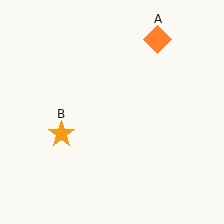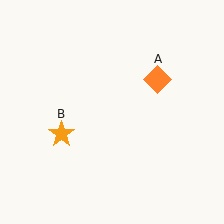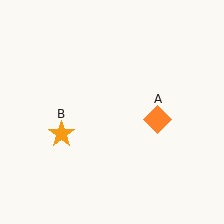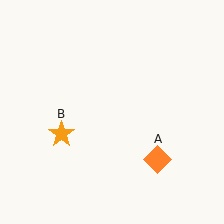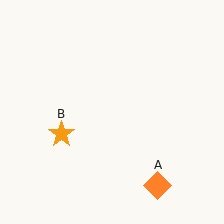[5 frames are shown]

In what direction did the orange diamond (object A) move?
The orange diamond (object A) moved down.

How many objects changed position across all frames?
1 object changed position: orange diamond (object A).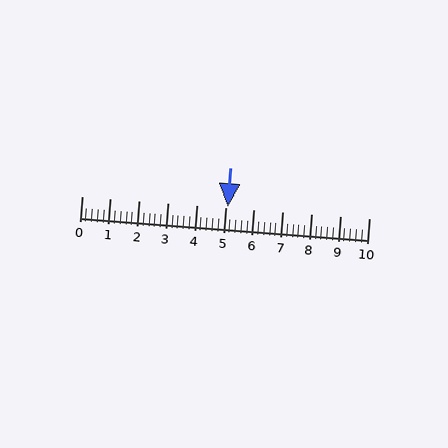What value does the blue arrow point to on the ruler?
The blue arrow points to approximately 5.1.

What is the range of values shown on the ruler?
The ruler shows values from 0 to 10.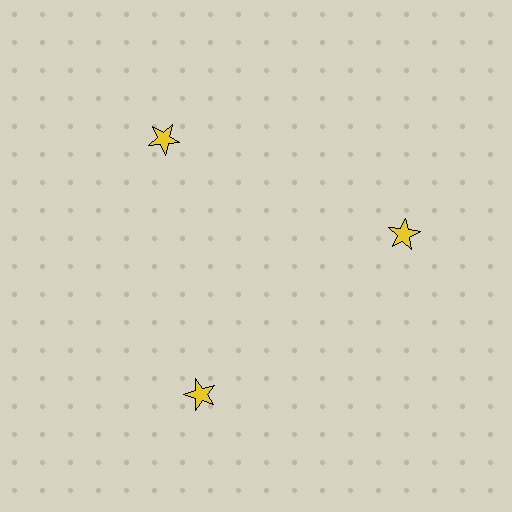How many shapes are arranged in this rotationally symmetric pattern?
There are 3 shapes, arranged in 3 groups of 1.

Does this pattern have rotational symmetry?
Yes, this pattern has 3-fold rotational symmetry. It looks the same after rotating 120 degrees around the center.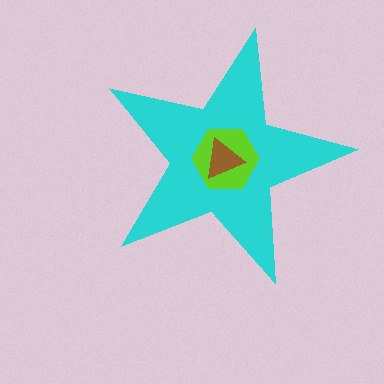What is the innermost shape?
The brown triangle.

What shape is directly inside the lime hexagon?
The brown triangle.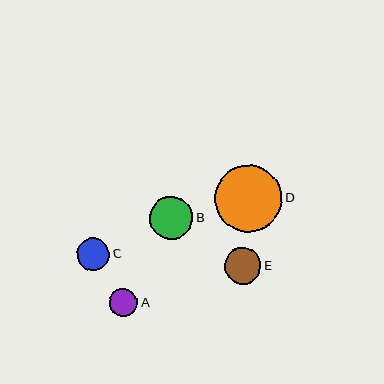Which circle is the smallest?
Circle A is the smallest with a size of approximately 28 pixels.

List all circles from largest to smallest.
From largest to smallest: D, B, E, C, A.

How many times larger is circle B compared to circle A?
Circle B is approximately 1.5 times the size of circle A.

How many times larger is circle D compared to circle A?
Circle D is approximately 2.4 times the size of circle A.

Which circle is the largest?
Circle D is the largest with a size of approximately 67 pixels.